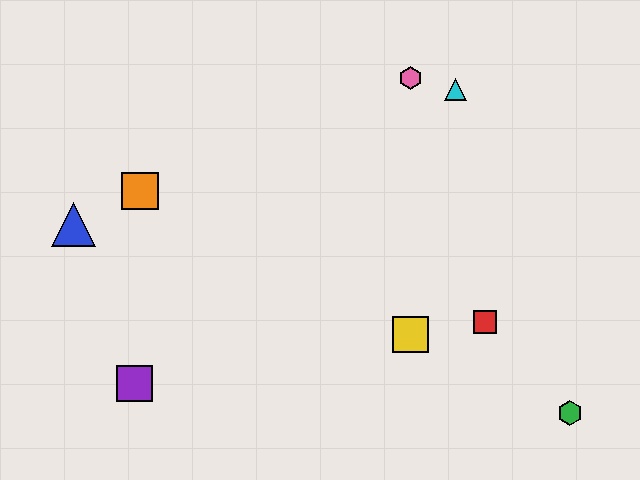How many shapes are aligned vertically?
2 shapes (the yellow square, the pink hexagon) are aligned vertically.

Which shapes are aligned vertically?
The yellow square, the pink hexagon are aligned vertically.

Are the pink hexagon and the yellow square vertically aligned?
Yes, both are at x≈411.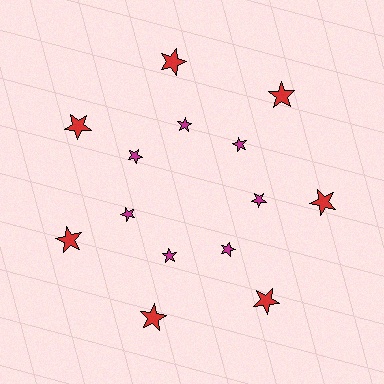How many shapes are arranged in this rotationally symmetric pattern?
There are 14 shapes, arranged in 7 groups of 2.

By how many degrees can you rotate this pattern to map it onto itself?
The pattern maps onto itself every 51 degrees of rotation.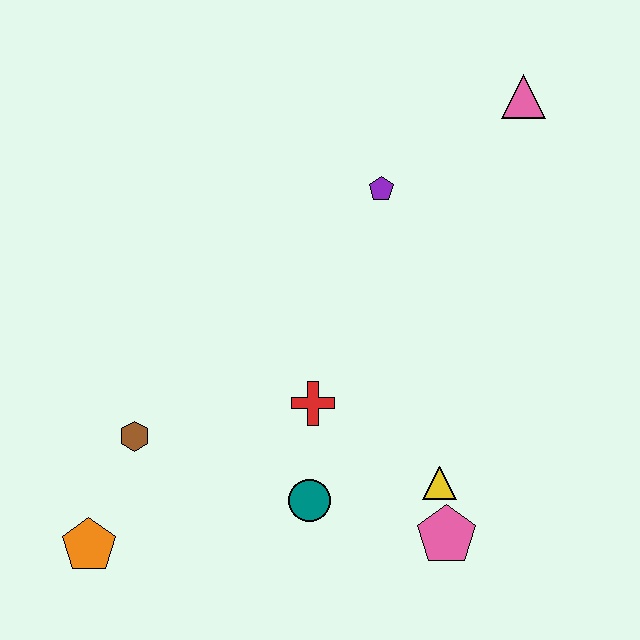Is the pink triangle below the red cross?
No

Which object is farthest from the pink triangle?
The orange pentagon is farthest from the pink triangle.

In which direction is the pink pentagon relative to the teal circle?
The pink pentagon is to the right of the teal circle.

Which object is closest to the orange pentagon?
The brown hexagon is closest to the orange pentagon.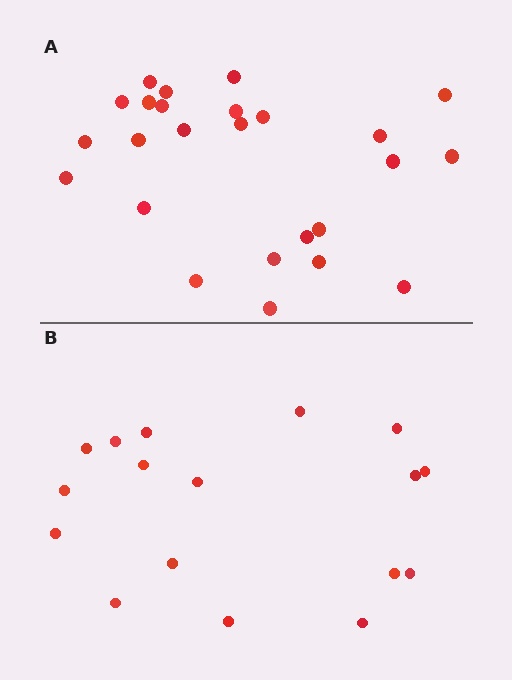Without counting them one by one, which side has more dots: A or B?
Region A (the top region) has more dots.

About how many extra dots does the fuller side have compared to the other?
Region A has roughly 8 or so more dots than region B.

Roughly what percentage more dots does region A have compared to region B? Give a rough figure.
About 45% more.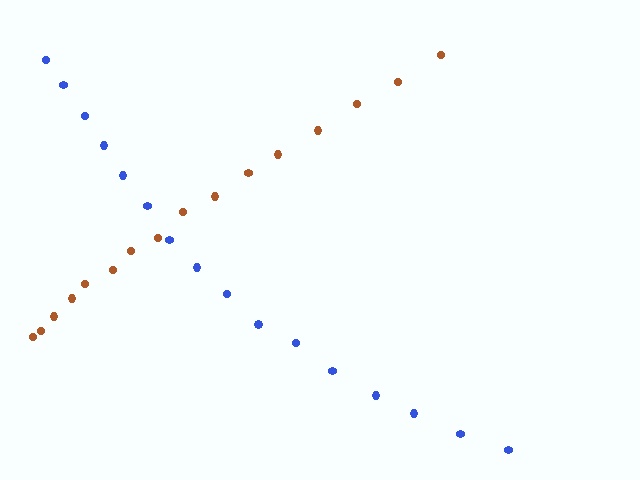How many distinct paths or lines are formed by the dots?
There are 2 distinct paths.